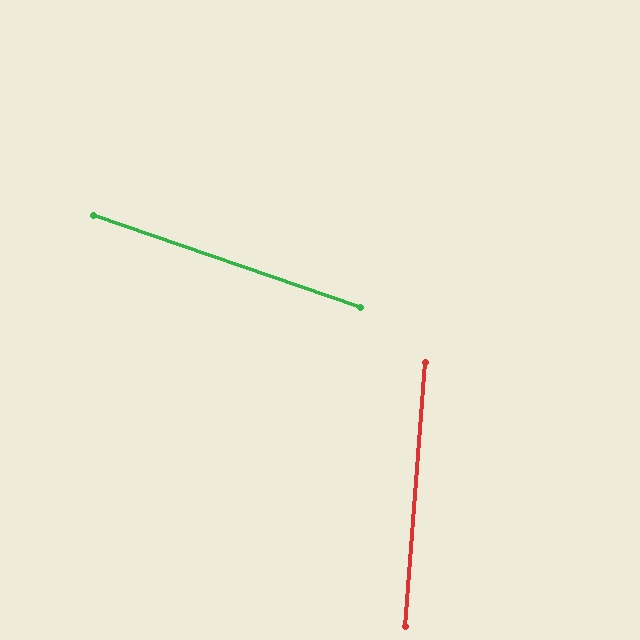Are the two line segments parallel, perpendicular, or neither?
Neither parallel nor perpendicular — they differ by about 75°.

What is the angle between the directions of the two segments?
Approximately 75 degrees.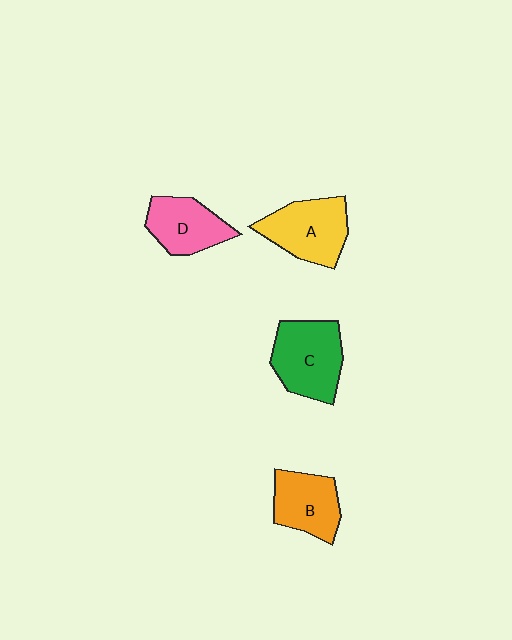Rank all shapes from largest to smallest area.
From largest to smallest: C (green), A (yellow), B (orange), D (pink).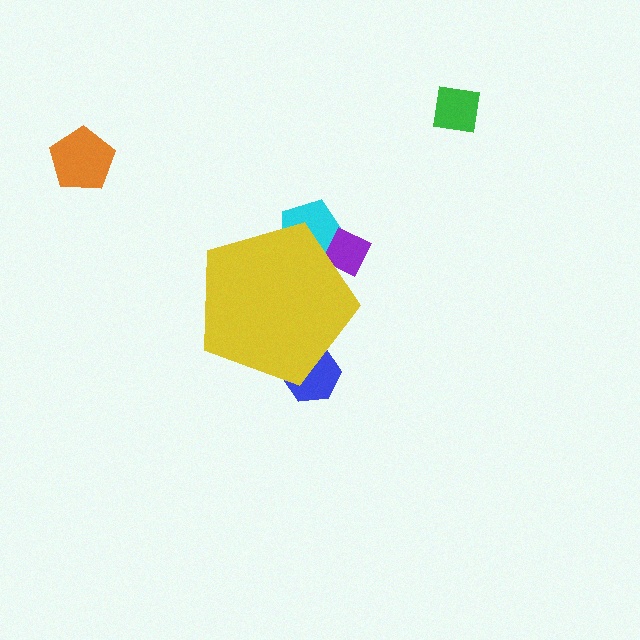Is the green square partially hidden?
No, the green square is fully visible.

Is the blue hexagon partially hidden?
Yes, the blue hexagon is partially hidden behind the yellow pentagon.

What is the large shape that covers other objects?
A yellow pentagon.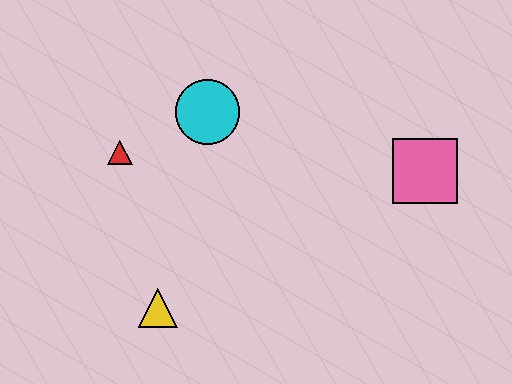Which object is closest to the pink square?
The cyan circle is closest to the pink square.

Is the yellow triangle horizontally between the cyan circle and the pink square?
No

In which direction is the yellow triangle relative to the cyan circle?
The yellow triangle is below the cyan circle.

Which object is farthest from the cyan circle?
The pink square is farthest from the cyan circle.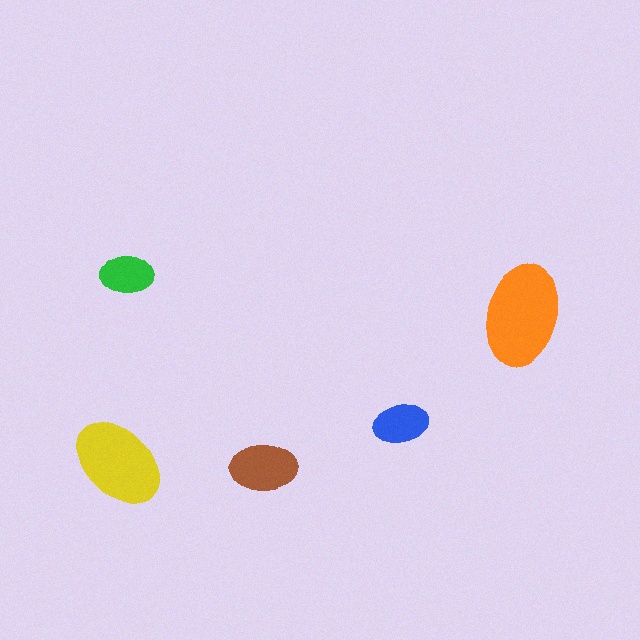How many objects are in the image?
There are 5 objects in the image.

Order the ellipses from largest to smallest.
the orange one, the yellow one, the brown one, the blue one, the green one.